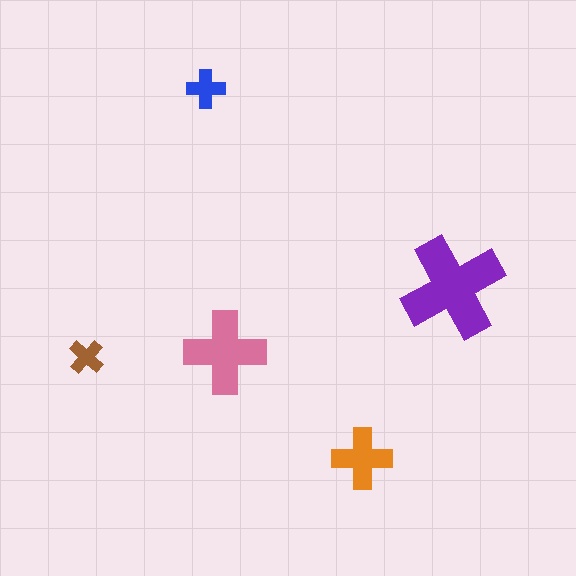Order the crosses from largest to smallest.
the purple one, the pink one, the orange one, the blue one, the brown one.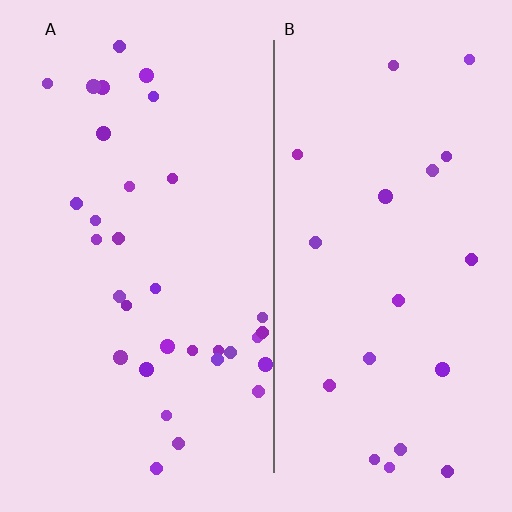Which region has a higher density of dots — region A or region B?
A (the left).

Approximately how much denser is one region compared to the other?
Approximately 1.6× — region A over region B.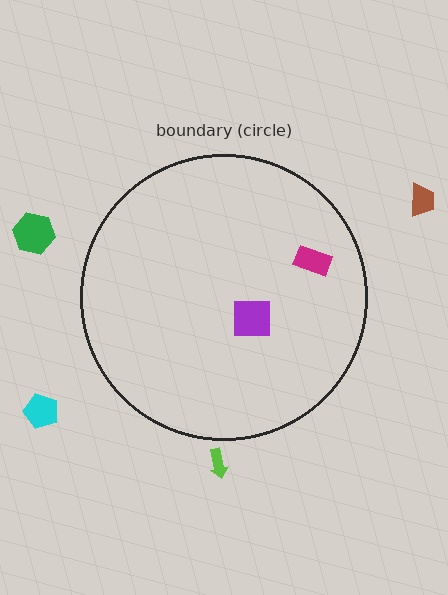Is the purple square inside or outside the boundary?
Inside.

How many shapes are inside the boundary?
2 inside, 4 outside.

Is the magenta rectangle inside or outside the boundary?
Inside.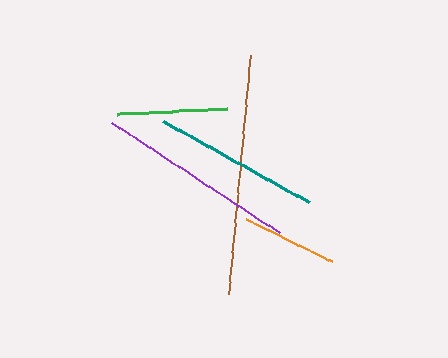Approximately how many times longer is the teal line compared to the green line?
The teal line is approximately 1.5 times the length of the green line.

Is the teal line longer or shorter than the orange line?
The teal line is longer than the orange line.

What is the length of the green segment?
The green segment is approximately 110 pixels long.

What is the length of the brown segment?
The brown segment is approximately 240 pixels long.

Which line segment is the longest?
The brown line is the longest at approximately 240 pixels.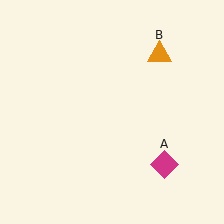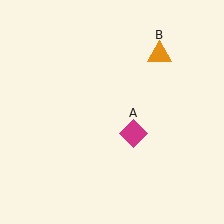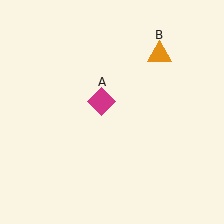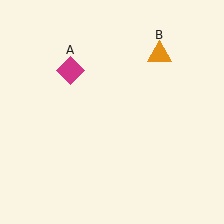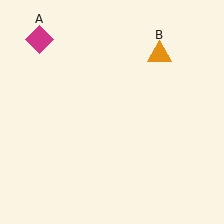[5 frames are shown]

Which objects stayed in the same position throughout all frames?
Orange triangle (object B) remained stationary.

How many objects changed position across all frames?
1 object changed position: magenta diamond (object A).